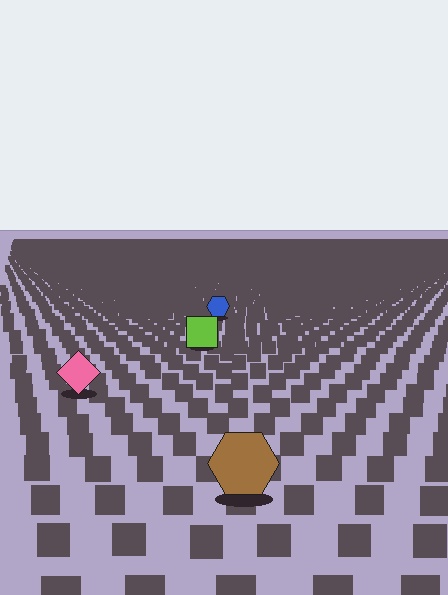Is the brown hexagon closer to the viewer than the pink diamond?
Yes. The brown hexagon is closer — you can tell from the texture gradient: the ground texture is coarser near it.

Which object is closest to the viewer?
The brown hexagon is closest. The texture marks near it are larger and more spread out.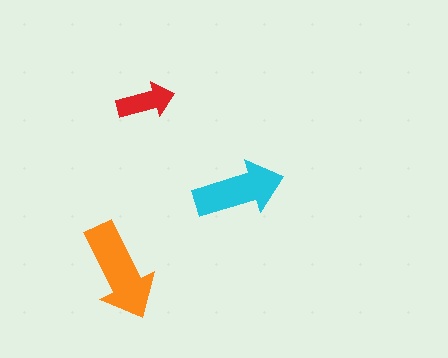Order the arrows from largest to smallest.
the orange one, the cyan one, the red one.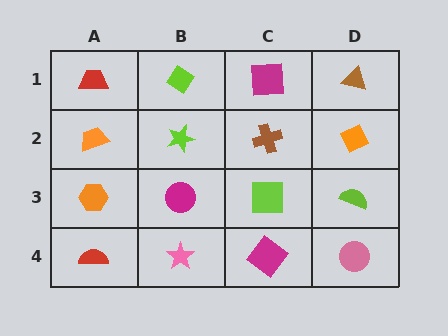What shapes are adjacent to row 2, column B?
A lime diamond (row 1, column B), a magenta circle (row 3, column B), an orange trapezoid (row 2, column A), a brown cross (row 2, column C).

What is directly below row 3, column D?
A pink circle.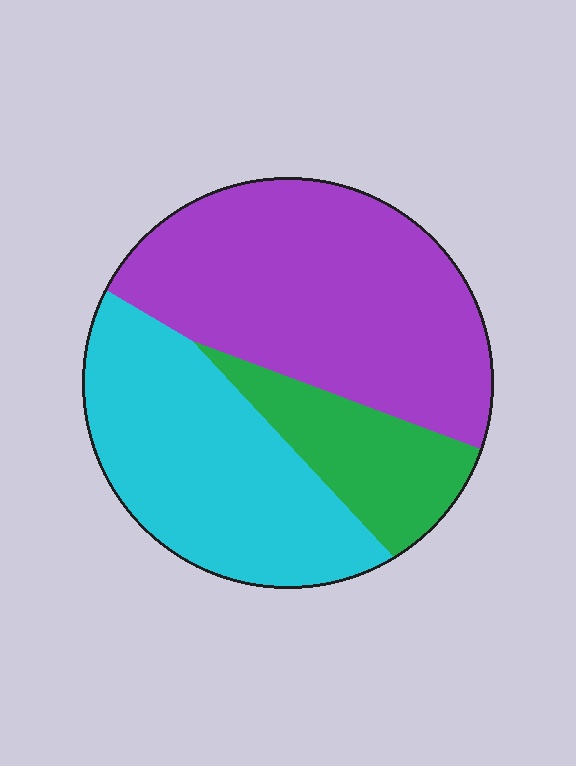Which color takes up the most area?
Purple, at roughly 45%.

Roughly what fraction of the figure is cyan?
Cyan takes up about three eighths (3/8) of the figure.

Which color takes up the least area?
Green, at roughly 15%.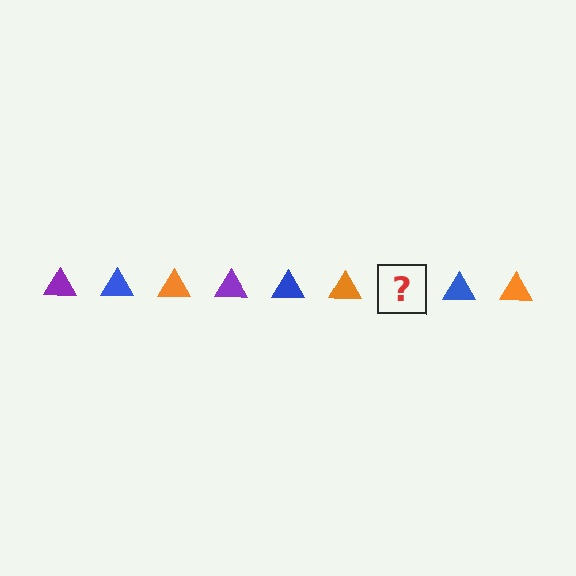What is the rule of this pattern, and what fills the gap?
The rule is that the pattern cycles through purple, blue, orange triangles. The gap should be filled with a purple triangle.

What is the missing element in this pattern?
The missing element is a purple triangle.